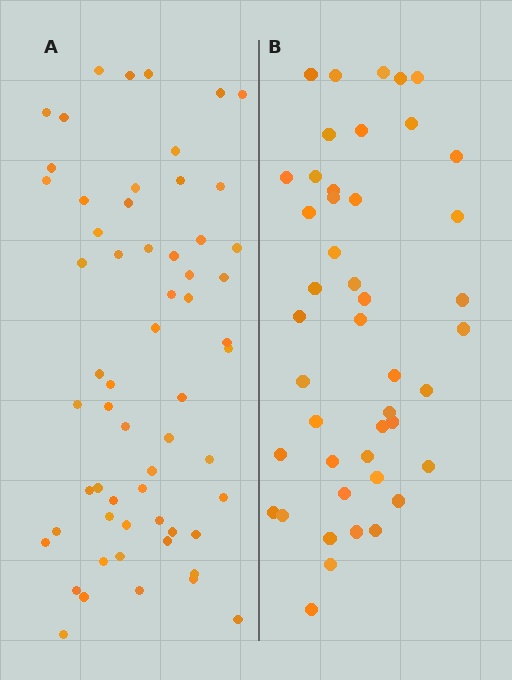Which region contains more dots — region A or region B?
Region A (the left region) has more dots.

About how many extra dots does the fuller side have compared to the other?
Region A has approximately 15 more dots than region B.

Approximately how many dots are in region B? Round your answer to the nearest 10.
About 40 dots. (The exact count is 45, which rounds to 40.)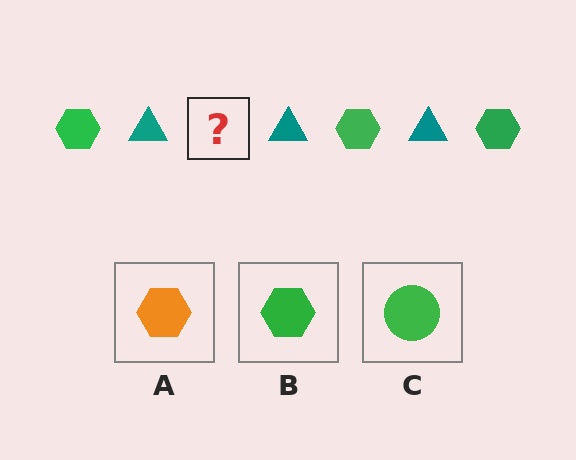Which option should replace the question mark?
Option B.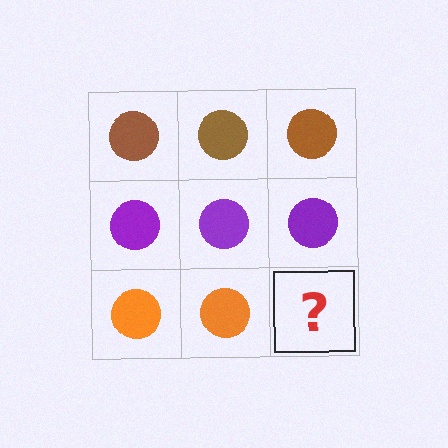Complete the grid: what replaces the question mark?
The question mark should be replaced with an orange circle.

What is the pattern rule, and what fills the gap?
The rule is that each row has a consistent color. The gap should be filled with an orange circle.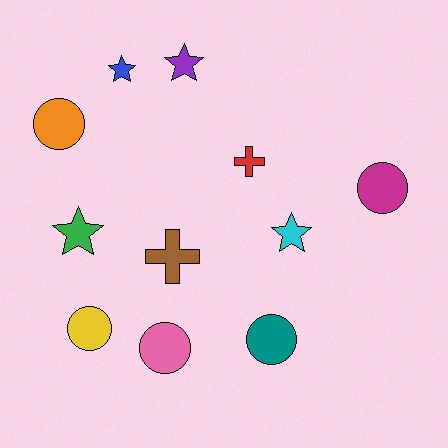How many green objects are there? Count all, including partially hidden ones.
There is 1 green object.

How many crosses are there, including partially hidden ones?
There are 2 crosses.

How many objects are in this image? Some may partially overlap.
There are 11 objects.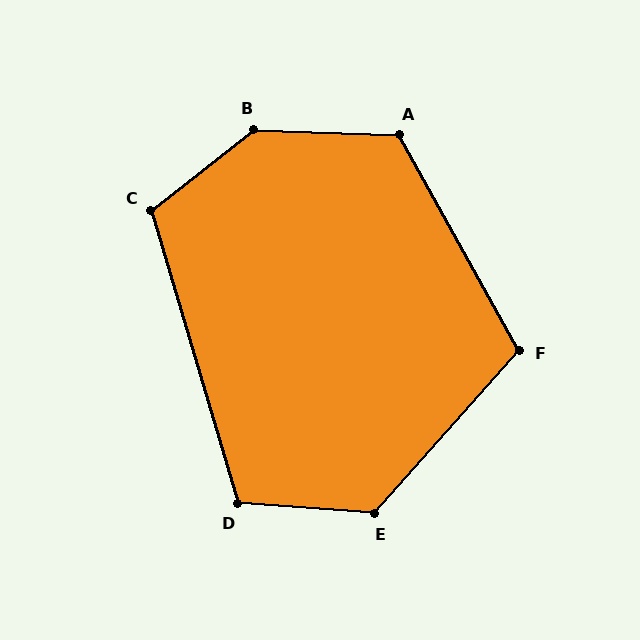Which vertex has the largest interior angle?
B, at approximately 140 degrees.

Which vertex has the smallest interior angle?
F, at approximately 109 degrees.